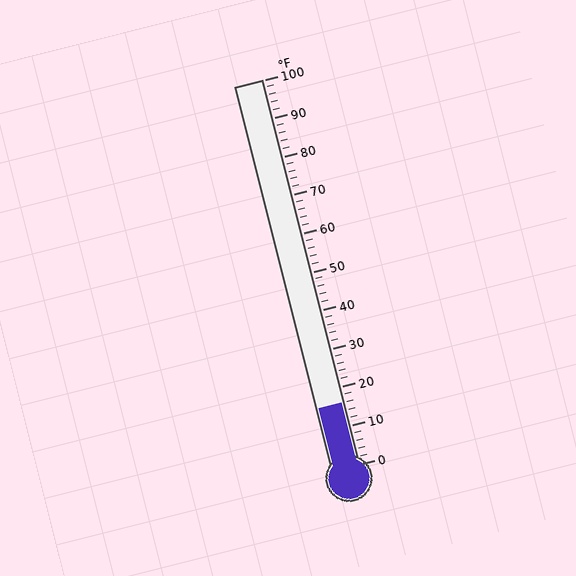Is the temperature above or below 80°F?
The temperature is below 80°F.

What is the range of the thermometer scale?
The thermometer scale ranges from 0°F to 100°F.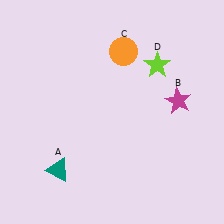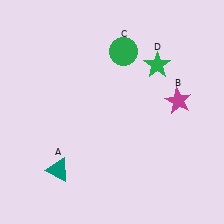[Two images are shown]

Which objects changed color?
C changed from orange to green. D changed from lime to green.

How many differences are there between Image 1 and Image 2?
There are 2 differences between the two images.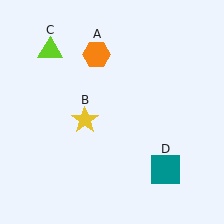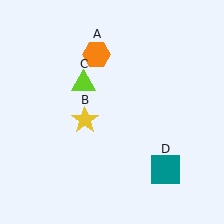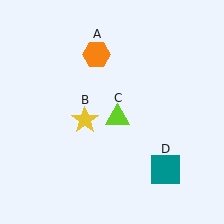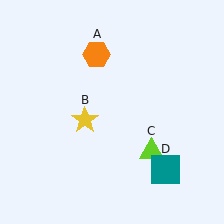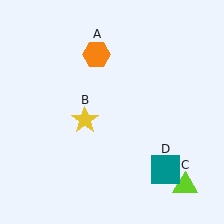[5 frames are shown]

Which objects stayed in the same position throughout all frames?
Orange hexagon (object A) and yellow star (object B) and teal square (object D) remained stationary.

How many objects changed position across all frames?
1 object changed position: lime triangle (object C).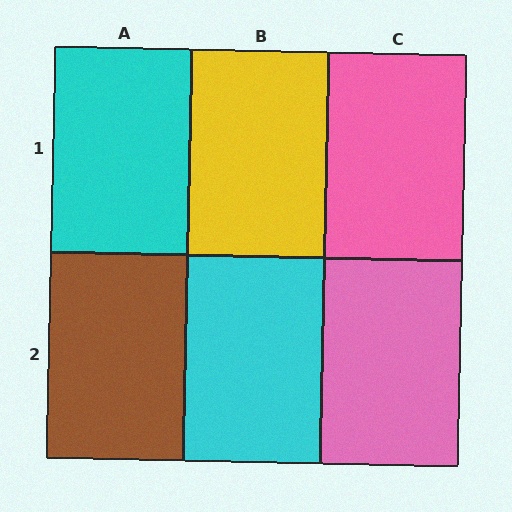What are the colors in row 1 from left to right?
Cyan, yellow, pink.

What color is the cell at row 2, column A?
Brown.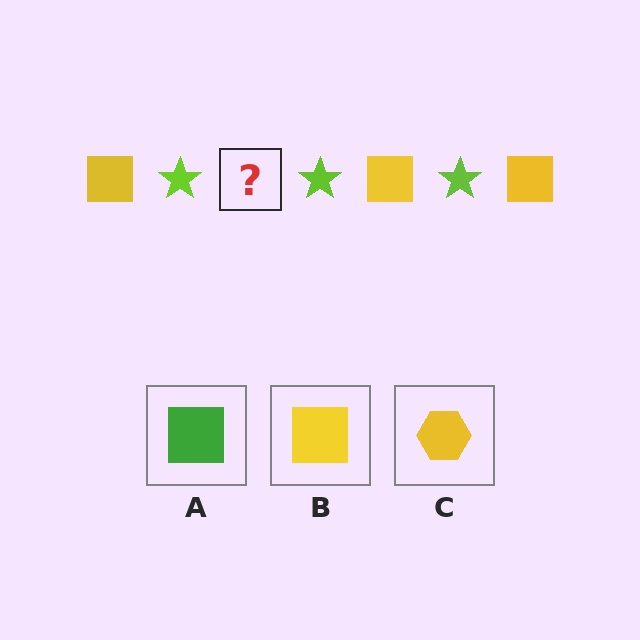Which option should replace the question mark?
Option B.